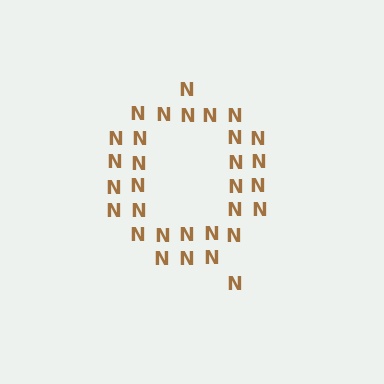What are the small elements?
The small elements are letter N's.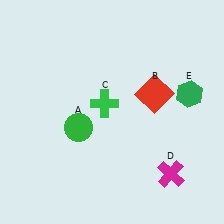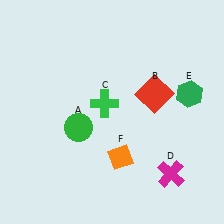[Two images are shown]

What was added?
An orange diamond (F) was added in Image 2.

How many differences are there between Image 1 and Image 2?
There is 1 difference between the two images.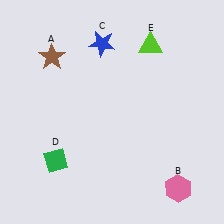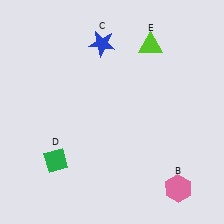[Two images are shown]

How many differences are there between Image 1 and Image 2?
There is 1 difference between the two images.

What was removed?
The brown star (A) was removed in Image 2.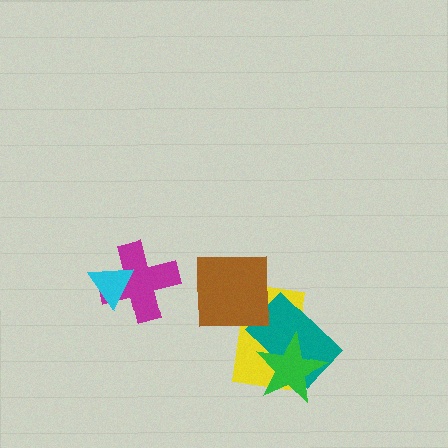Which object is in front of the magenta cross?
The cyan triangle is in front of the magenta cross.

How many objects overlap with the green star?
2 objects overlap with the green star.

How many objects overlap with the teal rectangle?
3 objects overlap with the teal rectangle.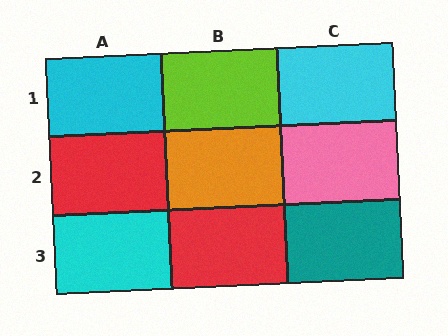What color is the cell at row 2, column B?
Orange.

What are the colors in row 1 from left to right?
Cyan, lime, cyan.